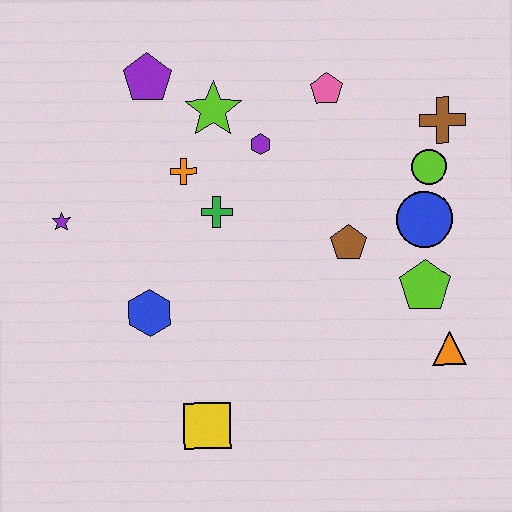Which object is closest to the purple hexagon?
The lime star is closest to the purple hexagon.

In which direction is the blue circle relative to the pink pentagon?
The blue circle is below the pink pentagon.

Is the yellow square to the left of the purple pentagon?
No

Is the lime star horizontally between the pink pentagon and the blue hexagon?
Yes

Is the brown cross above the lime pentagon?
Yes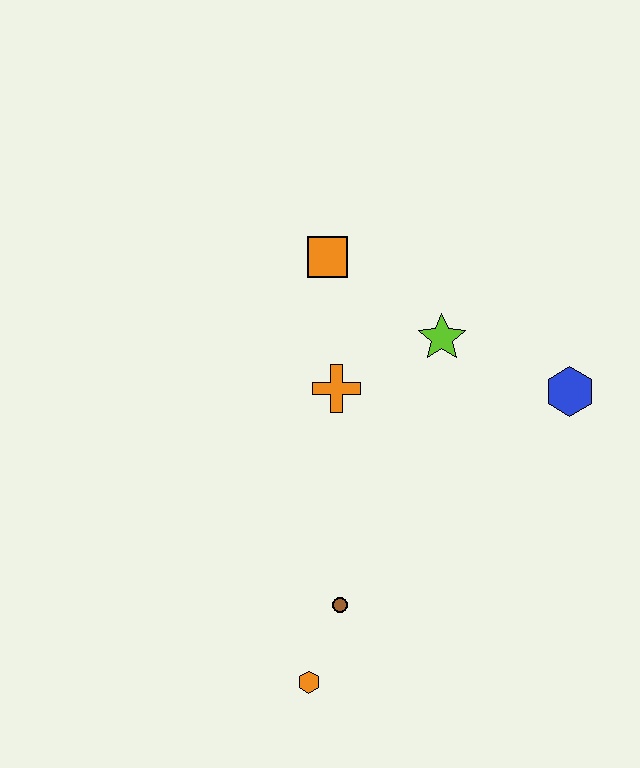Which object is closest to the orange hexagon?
The brown circle is closest to the orange hexagon.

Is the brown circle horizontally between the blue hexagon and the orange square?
Yes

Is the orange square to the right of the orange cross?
No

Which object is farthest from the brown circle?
The orange square is farthest from the brown circle.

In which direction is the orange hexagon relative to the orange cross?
The orange hexagon is below the orange cross.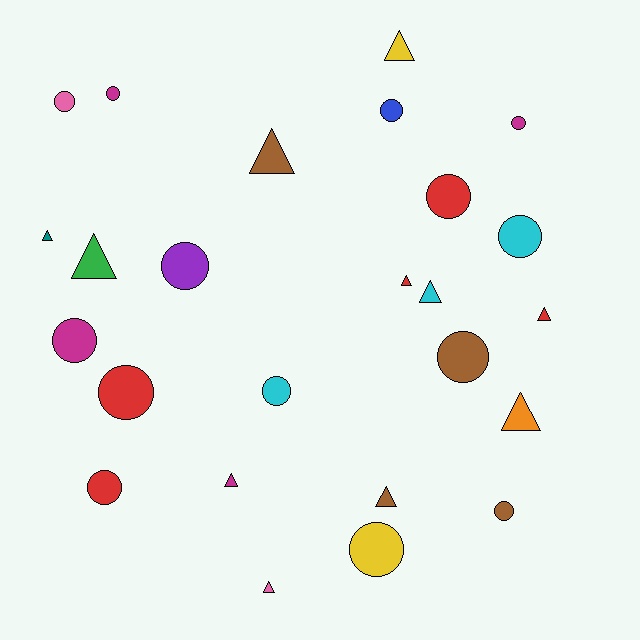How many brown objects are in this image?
There are 4 brown objects.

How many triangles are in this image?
There are 11 triangles.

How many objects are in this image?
There are 25 objects.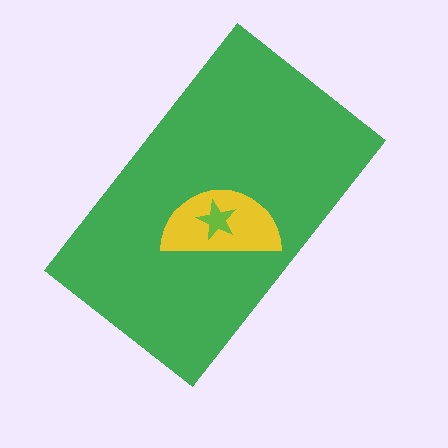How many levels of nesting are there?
3.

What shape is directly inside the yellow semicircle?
The lime star.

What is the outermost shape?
The green rectangle.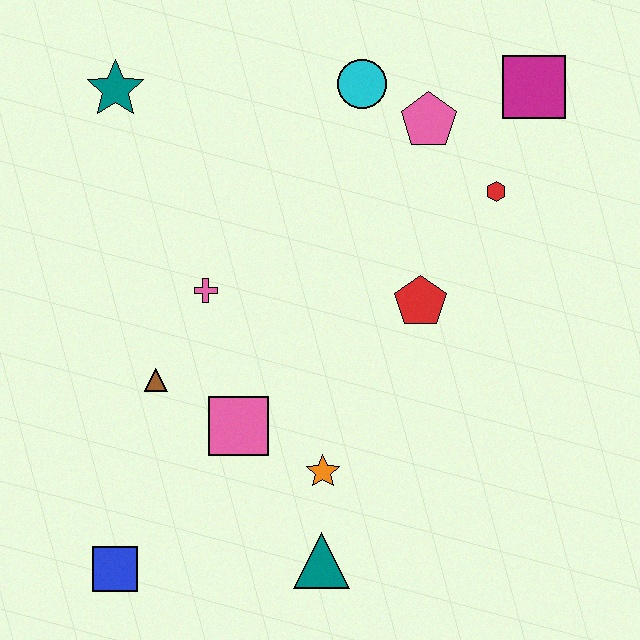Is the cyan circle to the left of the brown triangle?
No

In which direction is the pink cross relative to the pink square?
The pink cross is above the pink square.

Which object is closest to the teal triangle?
The orange star is closest to the teal triangle.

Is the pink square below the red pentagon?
Yes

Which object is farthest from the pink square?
The magenta square is farthest from the pink square.